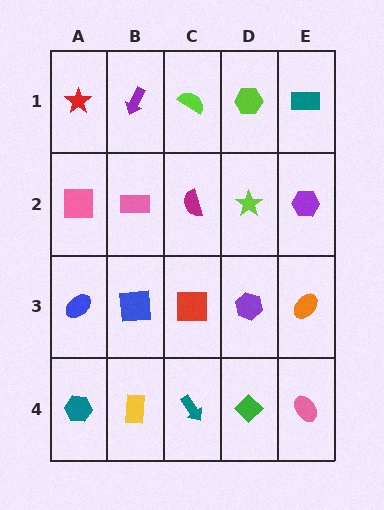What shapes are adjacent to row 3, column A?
A pink square (row 2, column A), a teal hexagon (row 4, column A), a blue square (row 3, column B).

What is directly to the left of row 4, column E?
A green diamond.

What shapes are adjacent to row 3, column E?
A purple hexagon (row 2, column E), a pink ellipse (row 4, column E), a purple hexagon (row 3, column D).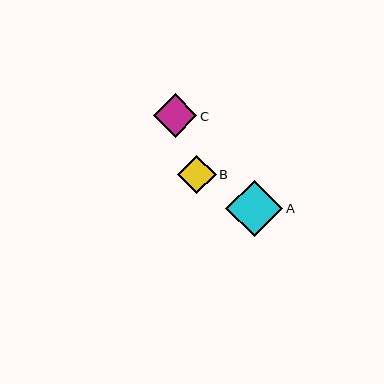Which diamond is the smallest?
Diamond B is the smallest with a size of approximately 38 pixels.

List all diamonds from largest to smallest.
From largest to smallest: A, C, B.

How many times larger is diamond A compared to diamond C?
Diamond A is approximately 1.3 times the size of diamond C.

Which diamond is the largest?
Diamond A is the largest with a size of approximately 57 pixels.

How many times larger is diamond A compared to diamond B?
Diamond A is approximately 1.5 times the size of diamond B.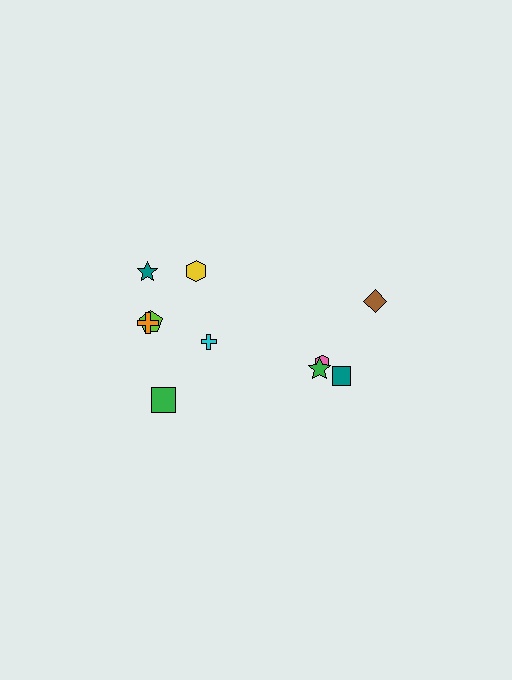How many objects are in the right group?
There are 4 objects.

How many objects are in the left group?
There are 6 objects.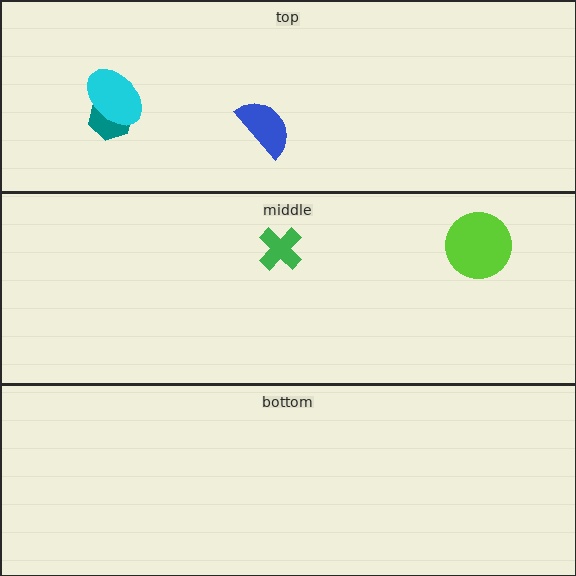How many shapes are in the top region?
3.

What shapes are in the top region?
The teal hexagon, the blue semicircle, the cyan ellipse.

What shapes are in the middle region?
The green cross, the lime circle.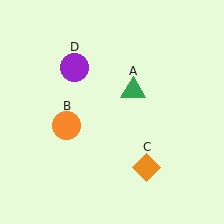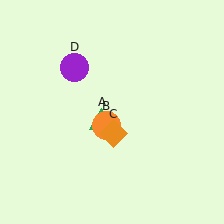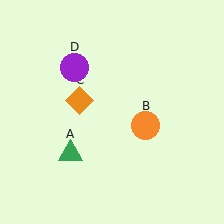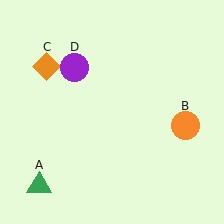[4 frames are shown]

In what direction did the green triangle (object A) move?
The green triangle (object A) moved down and to the left.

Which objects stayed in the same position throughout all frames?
Purple circle (object D) remained stationary.